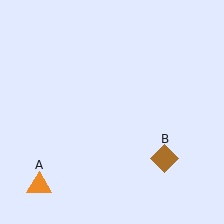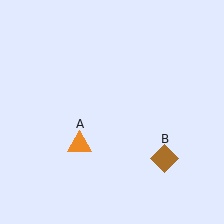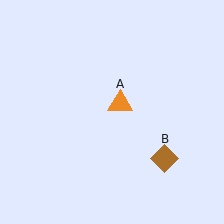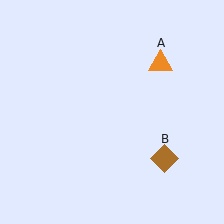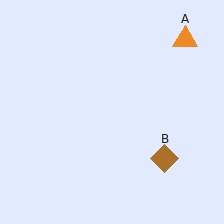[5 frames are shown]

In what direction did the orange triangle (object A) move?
The orange triangle (object A) moved up and to the right.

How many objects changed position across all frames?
1 object changed position: orange triangle (object A).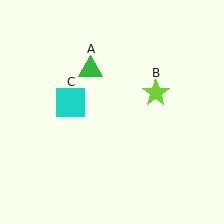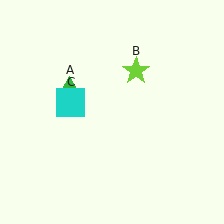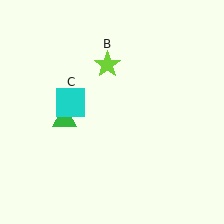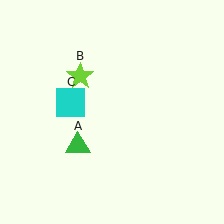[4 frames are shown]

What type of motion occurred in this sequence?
The green triangle (object A), lime star (object B) rotated counterclockwise around the center of the scene.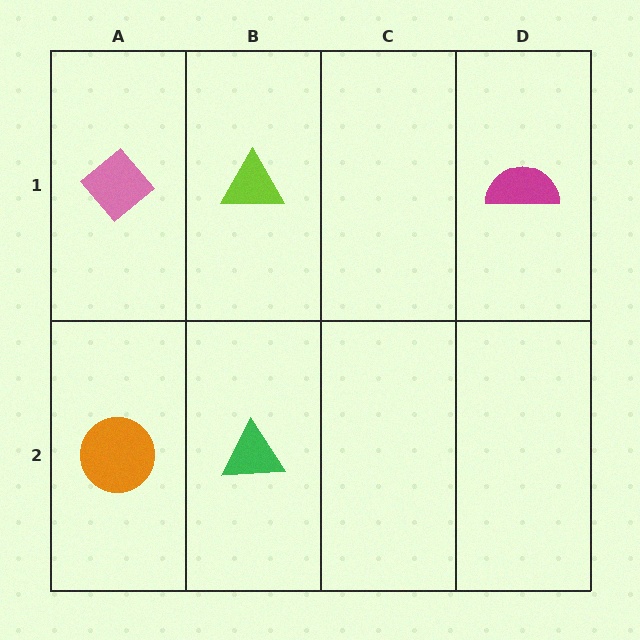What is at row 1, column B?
A lime triangle.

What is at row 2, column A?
An orange circle.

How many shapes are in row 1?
3 shapes.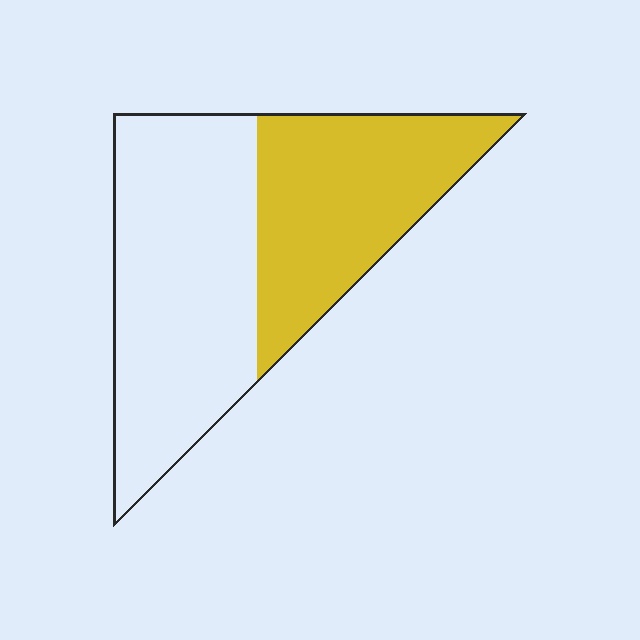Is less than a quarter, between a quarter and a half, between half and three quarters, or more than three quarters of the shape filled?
Between a quarter and a half.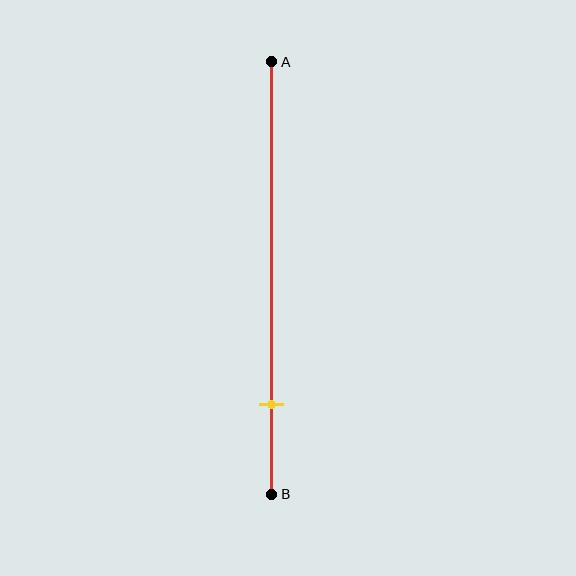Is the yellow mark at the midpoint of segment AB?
No, the mark is at about 80% from A, not at the 50% midpoint.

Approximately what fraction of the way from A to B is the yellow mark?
The yellow mark is approximately 80% of the way from A to B.